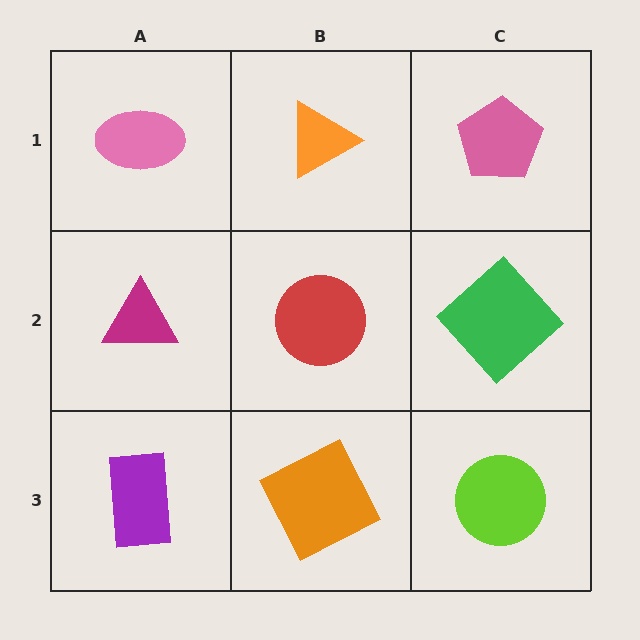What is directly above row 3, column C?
A green diamond.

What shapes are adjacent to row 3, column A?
A magenta triangle (row 2, column A), an orange square (row 3, column B).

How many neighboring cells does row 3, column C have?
2.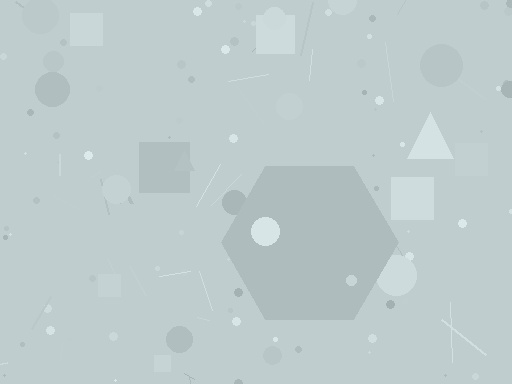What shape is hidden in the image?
A hexagon is hidden in the image.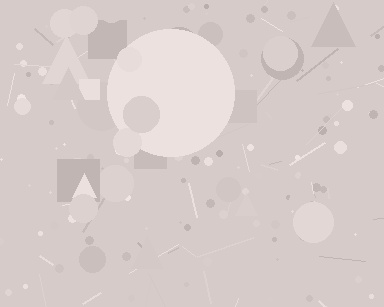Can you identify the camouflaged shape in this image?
The camouflaged shape is a circle.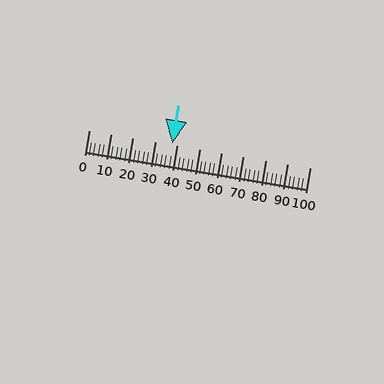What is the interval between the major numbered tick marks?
The major tick marks are spaced 10 units apart.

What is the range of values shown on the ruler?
The ruler shows values from 0 to 100.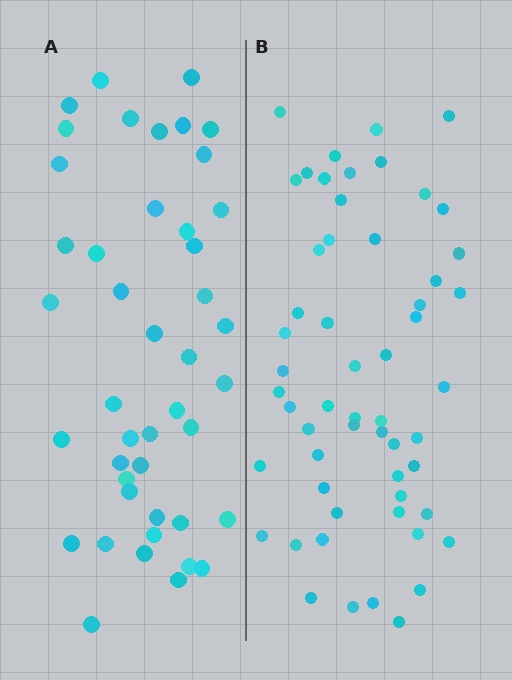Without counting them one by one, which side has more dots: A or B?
Region B (the right region) has more dots.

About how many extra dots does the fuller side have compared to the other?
Region B has roughly 12 or so more dots than region A.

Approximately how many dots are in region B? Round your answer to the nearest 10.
About 60 dots. (The exact count is 56, which rounds to 60.)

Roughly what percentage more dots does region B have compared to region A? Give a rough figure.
About 25% more.